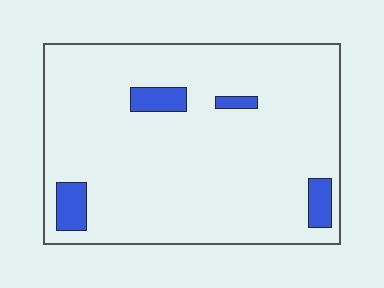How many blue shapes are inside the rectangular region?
4.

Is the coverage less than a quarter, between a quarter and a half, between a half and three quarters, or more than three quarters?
Less than a quarter.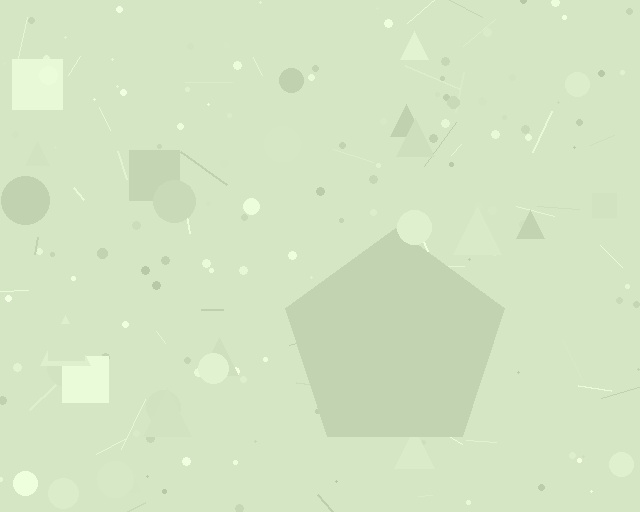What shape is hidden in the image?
A pentagon is hidden in the image.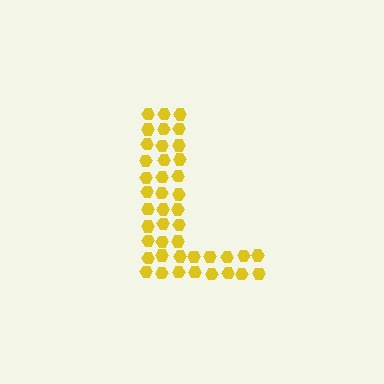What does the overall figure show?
The overall figure shows the letter L.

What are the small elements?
The small elements are hexagons.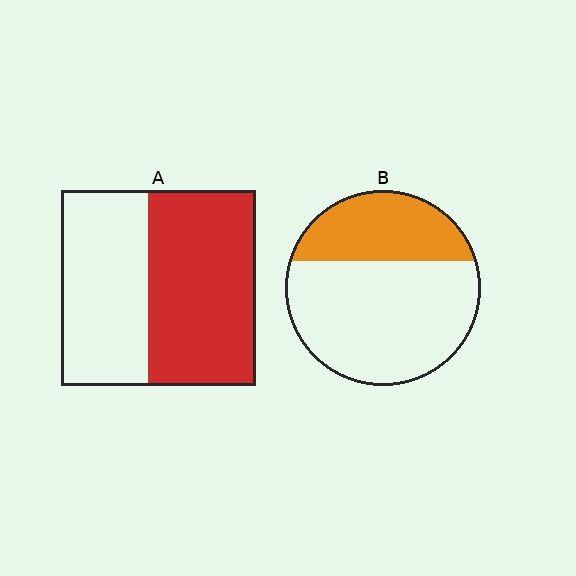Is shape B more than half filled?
No.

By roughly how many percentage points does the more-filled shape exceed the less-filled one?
By roughly 25 percentage points (A over B).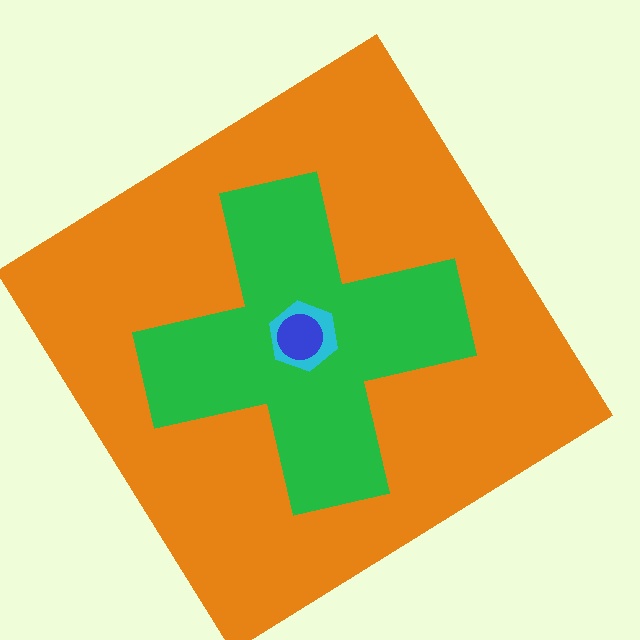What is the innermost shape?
The blue circle.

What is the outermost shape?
The orange diamond.